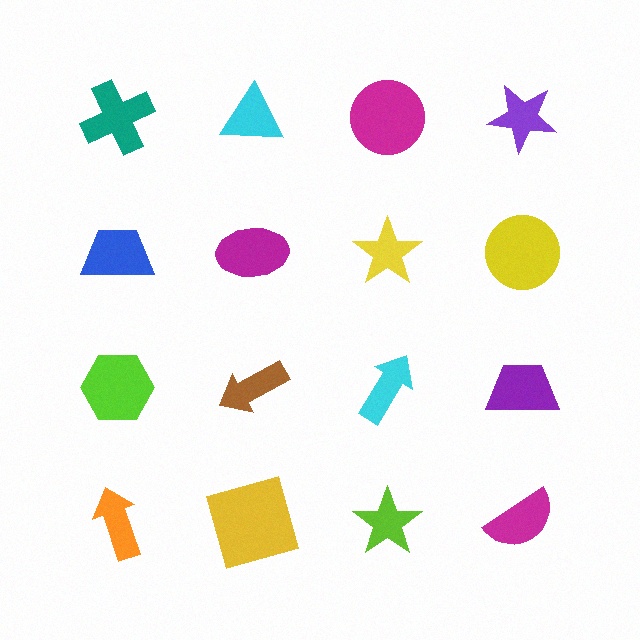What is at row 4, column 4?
A magenta semicircle.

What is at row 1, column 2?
A cyan triangle.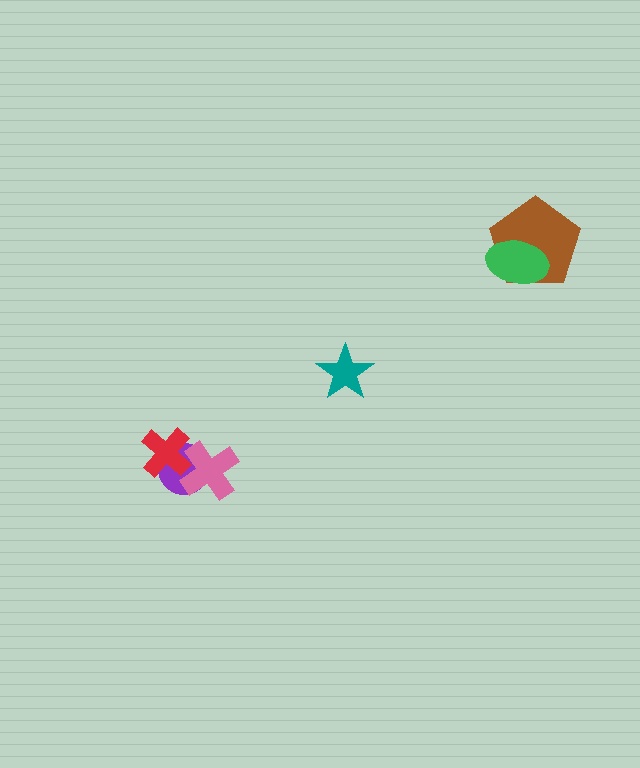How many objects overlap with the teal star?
0 objects overlap with the teal star.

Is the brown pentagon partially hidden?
Yes, it is partially covered by another shape.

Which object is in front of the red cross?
The pink cross is in front of the red cross.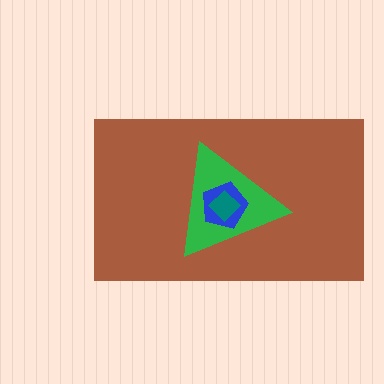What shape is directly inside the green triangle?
The blue pentagon.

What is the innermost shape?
The teal diamond.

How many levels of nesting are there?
4.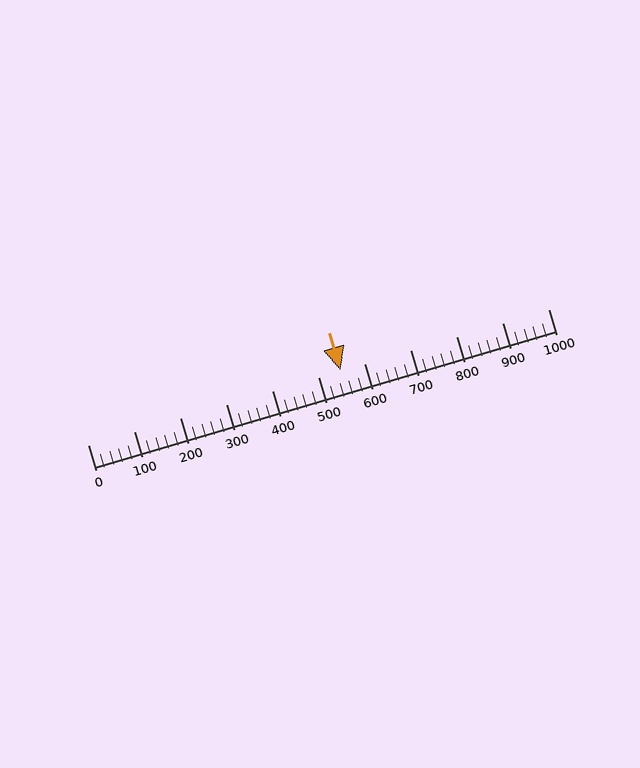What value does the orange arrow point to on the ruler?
The orange arrow points to approximately 548.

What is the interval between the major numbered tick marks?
The major tick marks are spaced 100 units apart.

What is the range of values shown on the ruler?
The ruler shows values from 0 to 1000.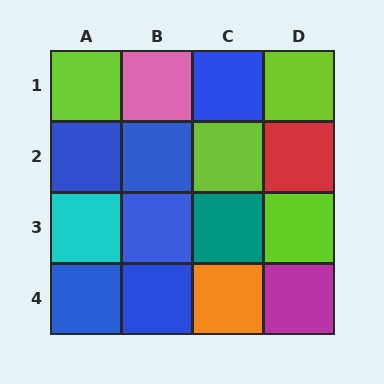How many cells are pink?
1 cell is pink.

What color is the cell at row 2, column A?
Blue.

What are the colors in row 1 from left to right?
Lime, pink, blue, lime.